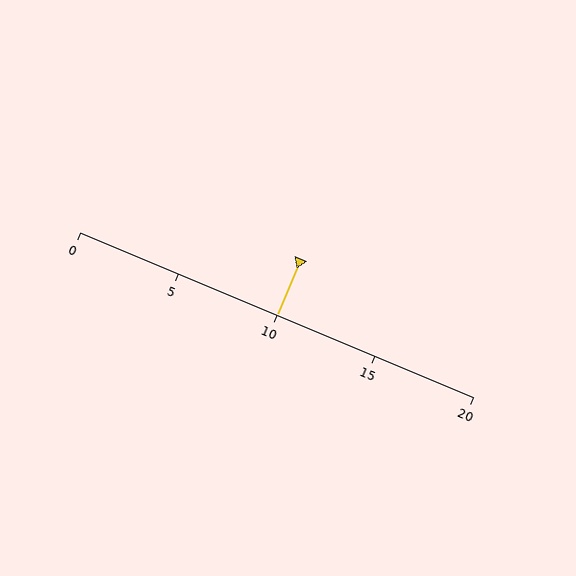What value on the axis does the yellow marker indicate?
The marker indicates approximately 10.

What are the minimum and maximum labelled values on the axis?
The axis runs from 0 to 20.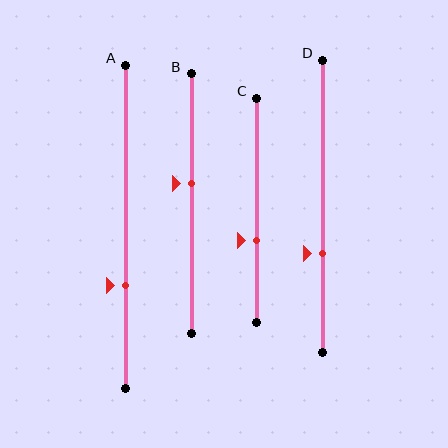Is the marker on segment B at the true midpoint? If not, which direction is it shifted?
No, the marker on segment B is shifted upward by about 8% of the segment length.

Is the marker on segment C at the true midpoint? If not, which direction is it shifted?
No, the marker on segment C is shifted downward by about 13% of the segment length.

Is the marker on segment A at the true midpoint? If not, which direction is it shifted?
No, the marker on segment A is shifted downward by about 18% of the segment length.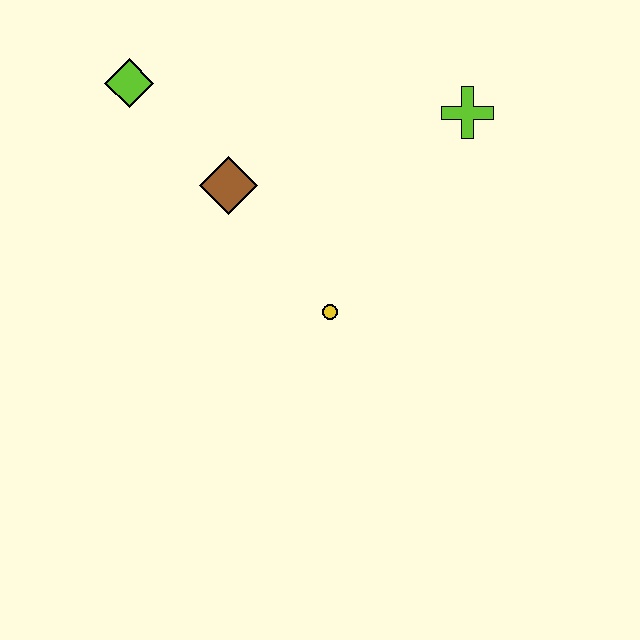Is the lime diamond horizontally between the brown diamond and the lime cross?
No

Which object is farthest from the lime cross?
The lime diamond is farthest from the lime cross.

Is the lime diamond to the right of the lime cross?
No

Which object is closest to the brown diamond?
The lime diamond is closest to the brown diamond.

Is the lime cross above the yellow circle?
Yes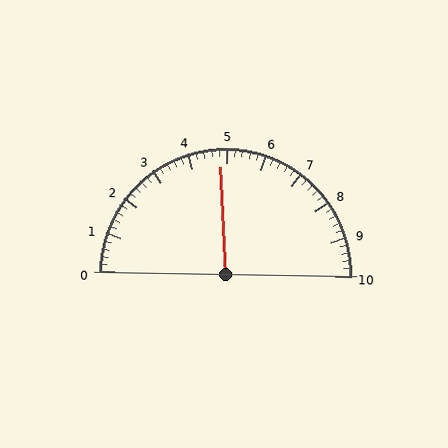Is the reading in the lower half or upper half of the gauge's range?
The reading is in the lower half of the range (0 to 10).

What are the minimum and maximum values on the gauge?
The gauge ranges from 0 to 10.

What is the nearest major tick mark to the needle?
The nearest major tick mark is 5.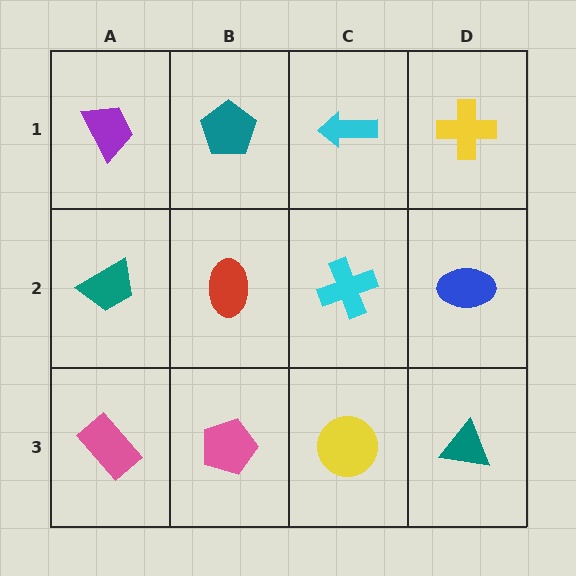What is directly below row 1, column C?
A cyan cross.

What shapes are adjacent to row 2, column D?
A yellow cross (row 1, column D), a teal triangle (row 3, column D), a cyan cross (row 2, column C).